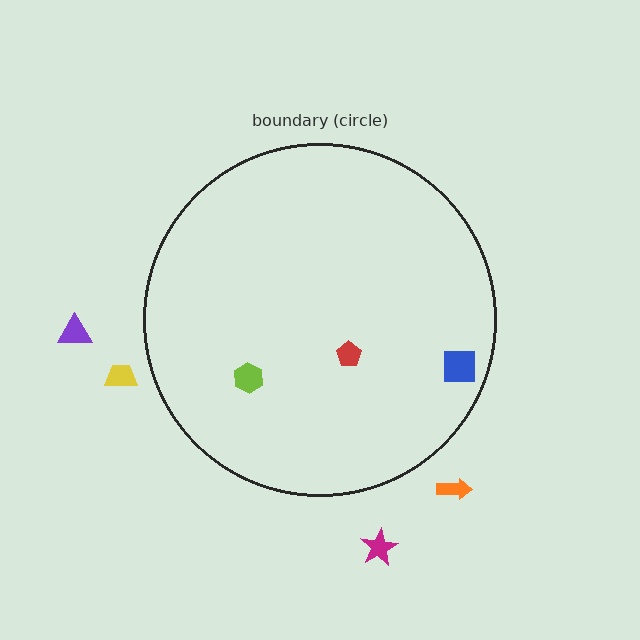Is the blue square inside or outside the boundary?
Inside.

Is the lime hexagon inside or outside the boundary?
Inside.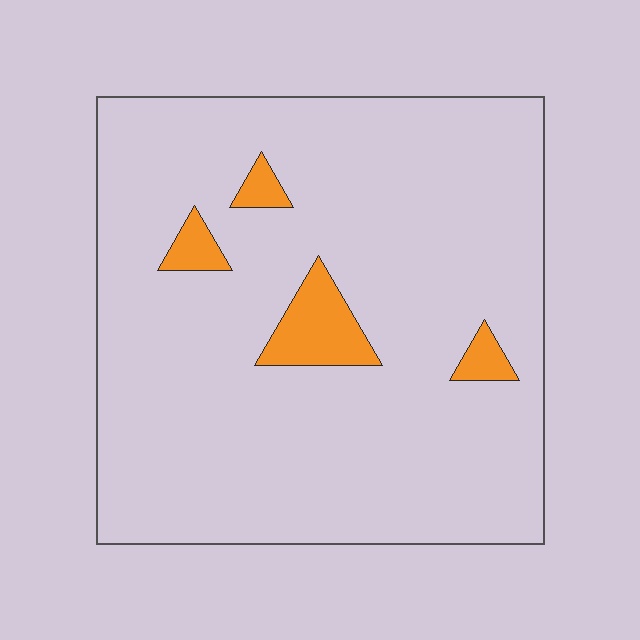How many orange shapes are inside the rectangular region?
4.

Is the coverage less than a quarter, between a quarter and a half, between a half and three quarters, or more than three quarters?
Less than a quarter.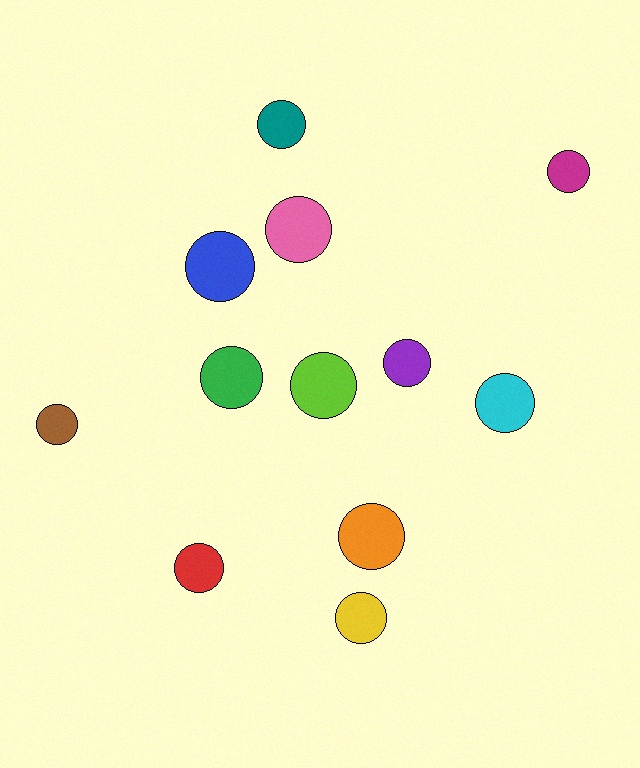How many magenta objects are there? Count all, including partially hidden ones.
There is 1 magenta object.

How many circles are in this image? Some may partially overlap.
There are 12 circles.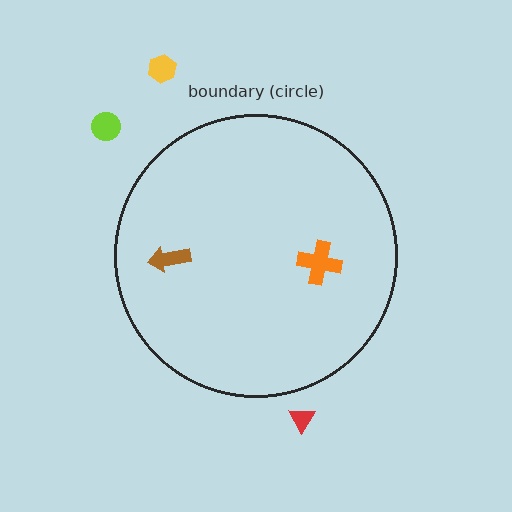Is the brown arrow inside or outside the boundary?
Inside.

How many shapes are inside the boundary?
2 inside, 3 outside.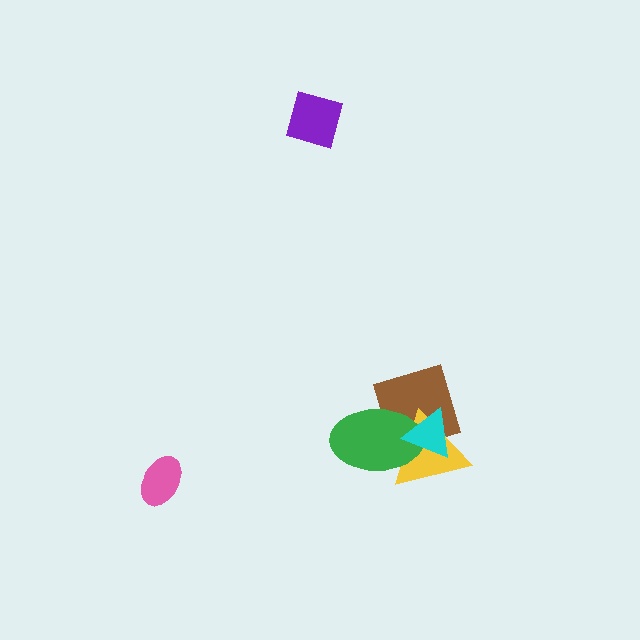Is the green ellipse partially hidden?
Yes, it is partially covered by another shape.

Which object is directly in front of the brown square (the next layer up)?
The yellow triangle is directly in front of the brown square.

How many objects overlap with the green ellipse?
3 objects overlap with the green ellipse.